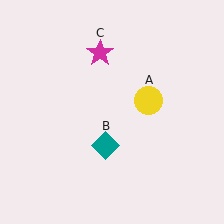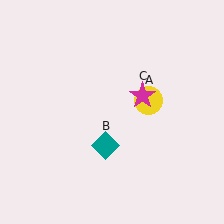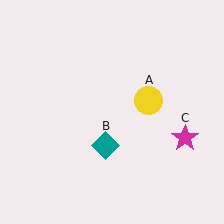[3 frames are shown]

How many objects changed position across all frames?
1 object changed position: magenta star (object C).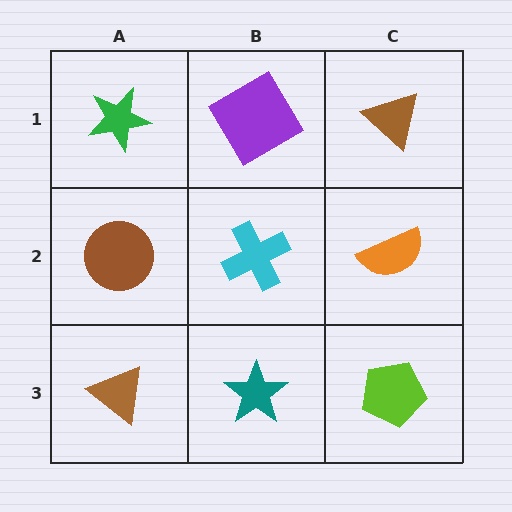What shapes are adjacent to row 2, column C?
A brown triangle (row 1, column C), a lime pentagon (row 3, column C), a cyan cross (row 2, column B).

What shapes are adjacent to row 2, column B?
A purple diamond (row 1, column B), a teal star (row 3, column B), a brown circle (row 2, column A), an orange semicircle (row 2, column C).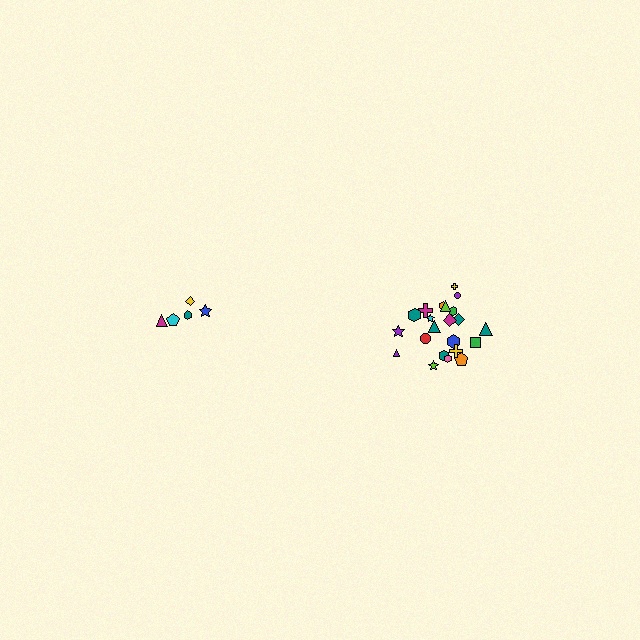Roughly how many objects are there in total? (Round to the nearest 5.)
Roughly 25 objects in total.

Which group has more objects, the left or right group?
The right group.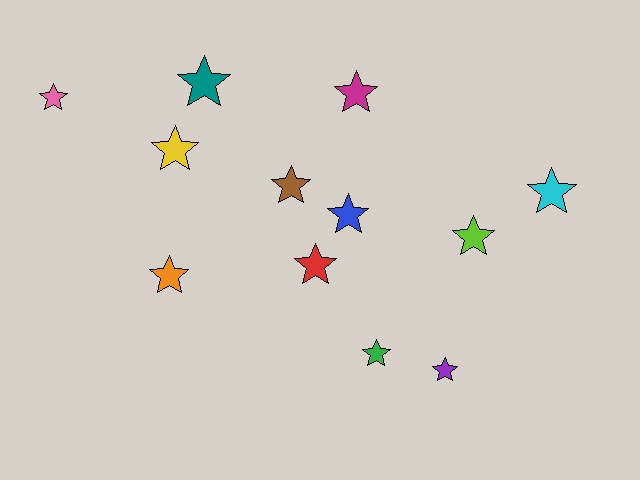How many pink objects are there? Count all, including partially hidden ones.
There is 1 pink object.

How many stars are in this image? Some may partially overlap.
There are 12 stars.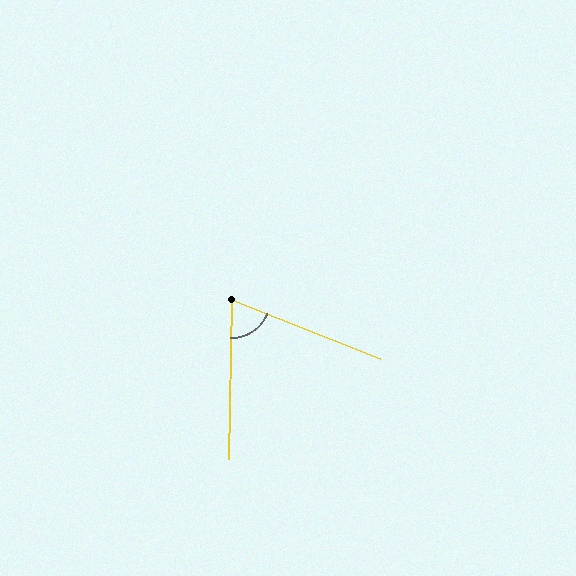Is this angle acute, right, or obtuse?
It is acute.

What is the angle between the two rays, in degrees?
Approximately 69 degrees.